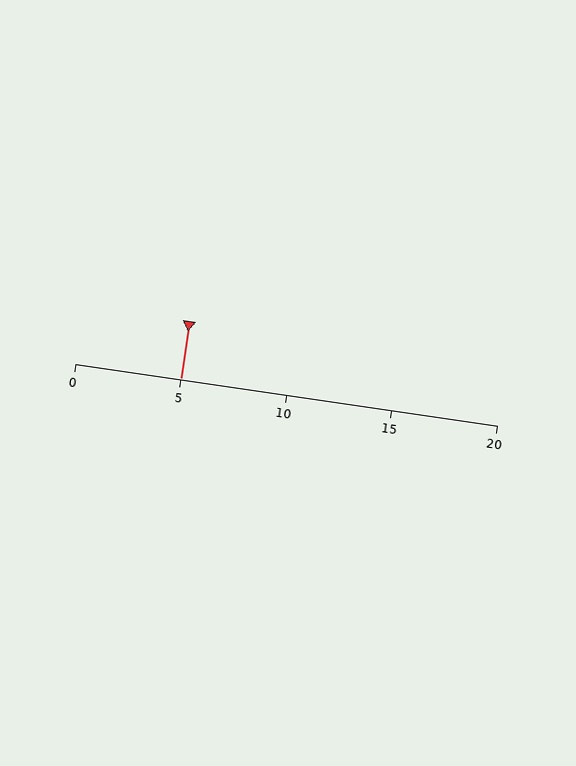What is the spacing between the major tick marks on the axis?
The major ticks are spaced 5 apart.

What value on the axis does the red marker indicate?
The marker indicates approximately 5.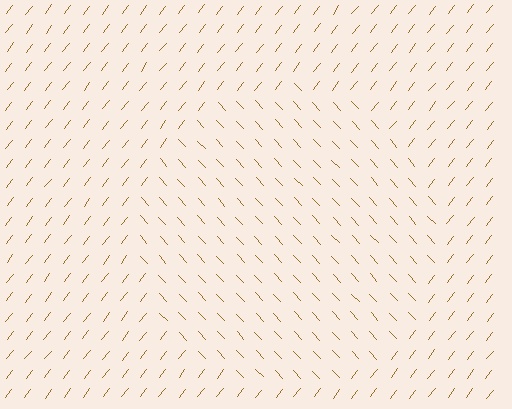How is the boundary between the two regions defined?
The boundary is defined purely by a change in line orientation (approximately 80 degrees difference). All lines are the same color and thickness.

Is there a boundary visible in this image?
Yes, there is a texture boundary formed by a change in line orientation.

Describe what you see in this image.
The image is filled with small brown line segments. A circle region in the image has lines oriented differently from the surrounding lines, creating a visible texture boundary.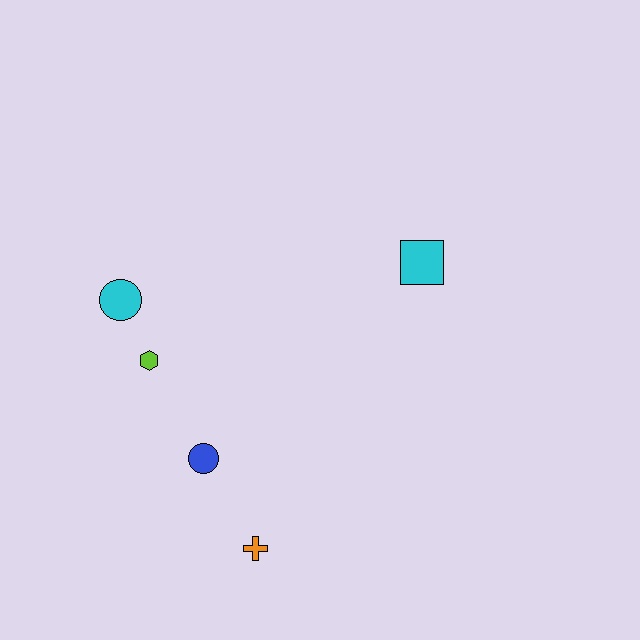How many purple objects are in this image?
There are no purple objects.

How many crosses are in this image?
There is 1 cross.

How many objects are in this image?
There are 5 objects.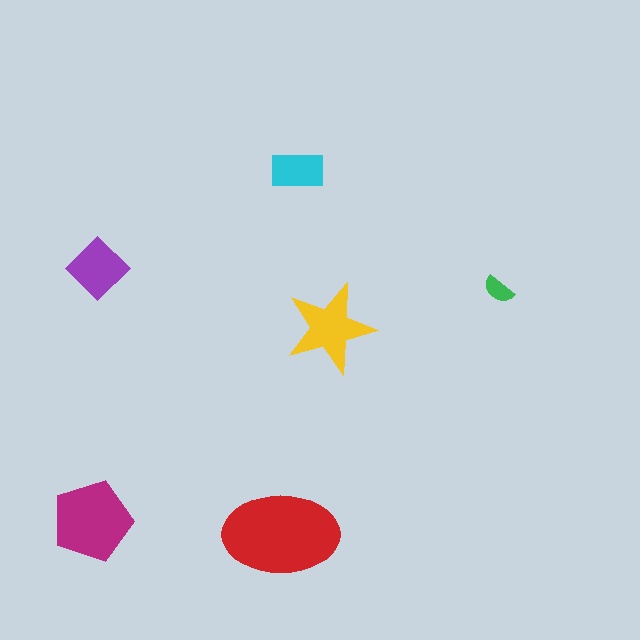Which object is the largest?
The red ellipse.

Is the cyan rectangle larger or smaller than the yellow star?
Smaller.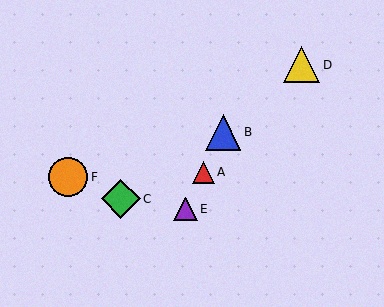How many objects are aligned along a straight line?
3 objects (A, B, E) are aligned along a straight line.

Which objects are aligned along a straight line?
Objects A, B, E are aligned along a straight line.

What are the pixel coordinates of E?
Object E is at (185, 209).